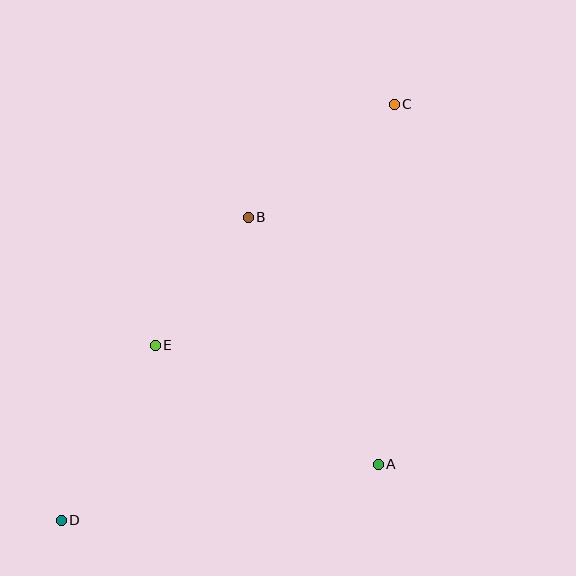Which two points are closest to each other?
Points B and E are closest to each other.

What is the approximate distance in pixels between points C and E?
The distance between C and E is approximately 339 pixels.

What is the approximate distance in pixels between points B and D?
The distance between B and D is approximately 356 pixels.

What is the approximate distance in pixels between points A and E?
The distance between A and E is approximately 253 pixels.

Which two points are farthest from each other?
Points C and D are farthest from each other.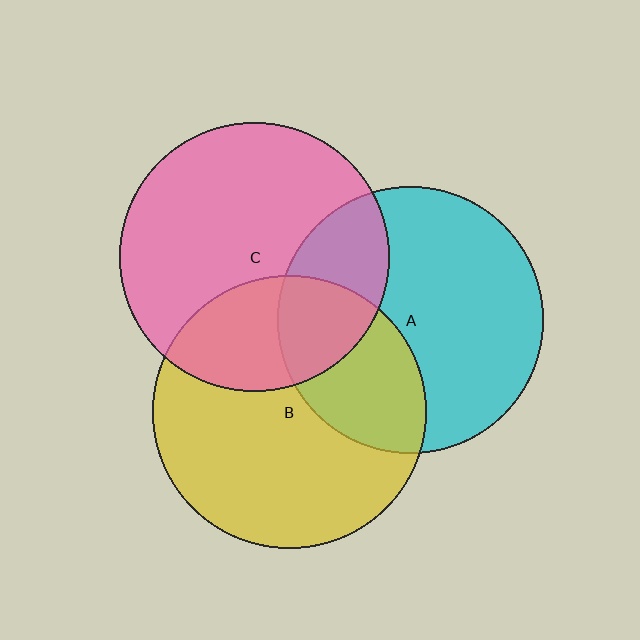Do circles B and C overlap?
Yes.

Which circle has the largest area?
Circle B (yellow).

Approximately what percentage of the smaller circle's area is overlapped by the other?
Approximately 30%.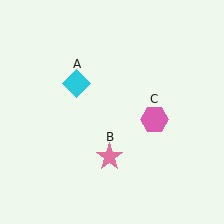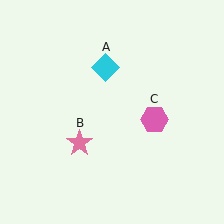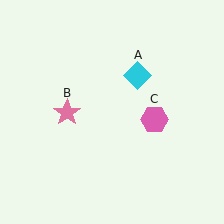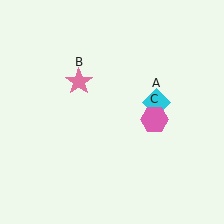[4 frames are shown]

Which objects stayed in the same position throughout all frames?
Pink hexagon (object C) remained stationary.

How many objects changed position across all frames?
2 objects changed position: cyan diamond (object A), pink star (object B).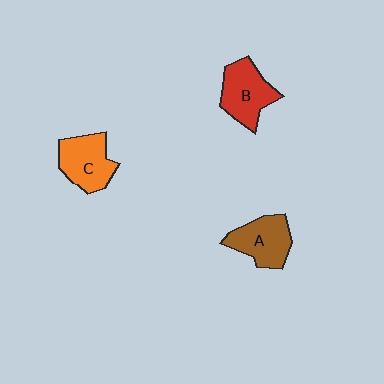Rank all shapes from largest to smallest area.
From largest to smallest: B (red), C (orange), A (brown).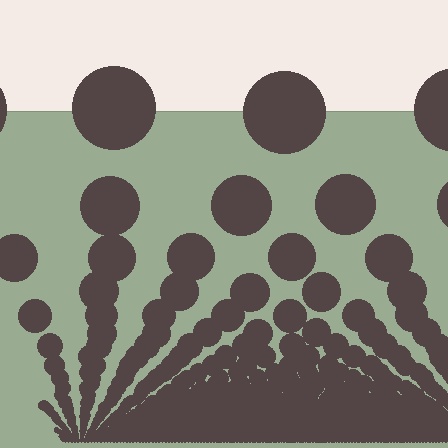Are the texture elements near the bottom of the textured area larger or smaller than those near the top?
Smaller. The gradient is inverted — elements near the bottom are smaller and denser.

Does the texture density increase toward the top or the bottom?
Density increases toward the bottom.